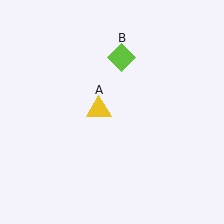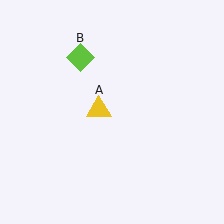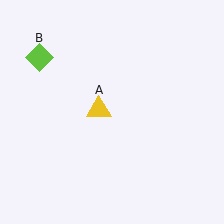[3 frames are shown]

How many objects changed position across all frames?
1 object changed position: lime diamond (object B).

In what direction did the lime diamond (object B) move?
The lime diamond (object B) moved left.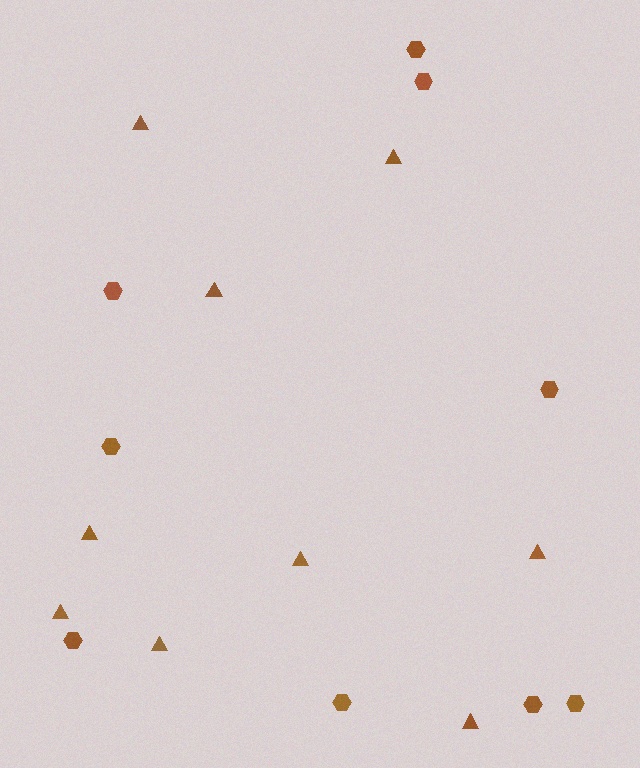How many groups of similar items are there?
There are 2 groups: one group of triangles (9) and one group of hexagons (9).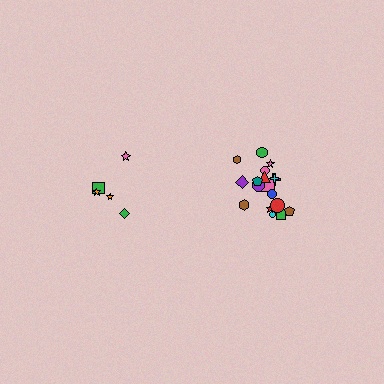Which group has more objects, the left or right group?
The right group.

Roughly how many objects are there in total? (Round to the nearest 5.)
Roughly 25 objects in total.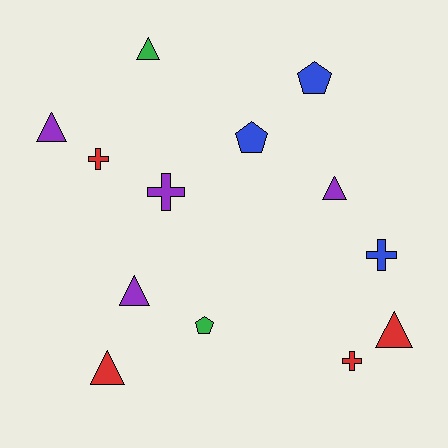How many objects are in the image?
There are 13 objects.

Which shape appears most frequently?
Triangle, with 6 objects.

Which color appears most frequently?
Purple, with 4 objects.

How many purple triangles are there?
There are 3 purple triangles.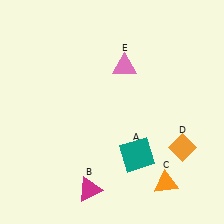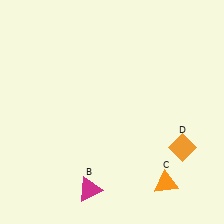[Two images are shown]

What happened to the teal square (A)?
The teal square (A) was removed in Image 2. It was in the bottom-right area of Image 1.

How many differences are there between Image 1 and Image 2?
There are 2 differences between the two images.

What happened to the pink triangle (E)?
The pink triangle (E) was removed in Image 2. It was in the top-right area of Image 1.